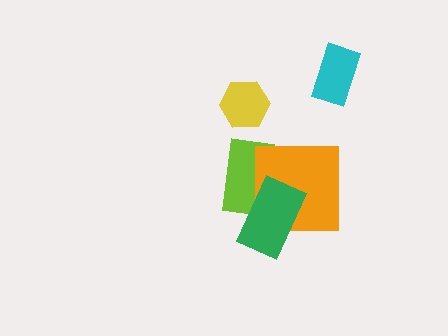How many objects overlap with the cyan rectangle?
0 objects overlap with the cyan rectangle.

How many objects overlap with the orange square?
2 objects overlap with the orange square.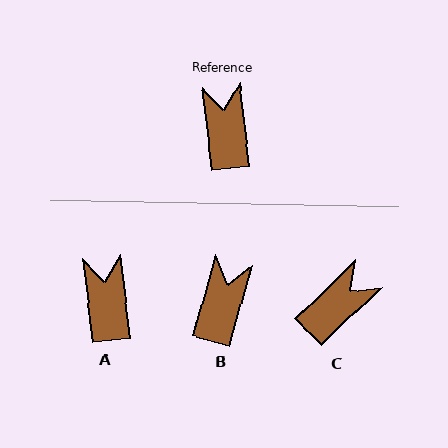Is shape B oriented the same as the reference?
No, it is off by about 22 degrees.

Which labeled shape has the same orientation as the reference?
A.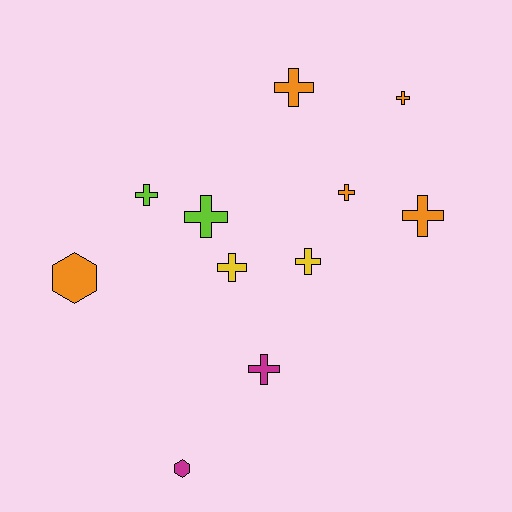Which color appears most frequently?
Orange, with 5 objects.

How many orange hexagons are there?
There is 1 orange hexagon.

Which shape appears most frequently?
Cross, with 9 objects.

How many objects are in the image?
There are 11 objects.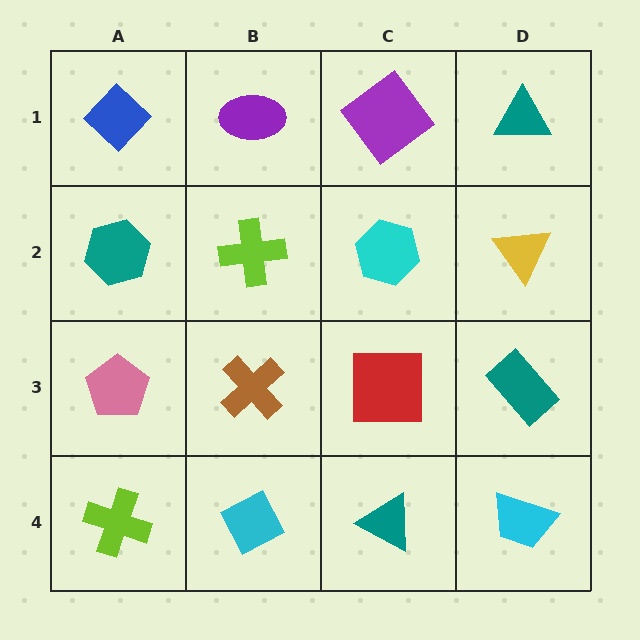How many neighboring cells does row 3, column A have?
3.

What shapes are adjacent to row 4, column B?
A brown cross (row 3, column B), a lime cross (row 4, column A), a teal triangle (row 4, column C).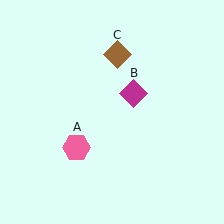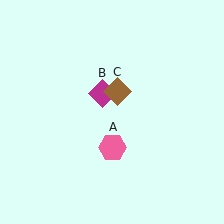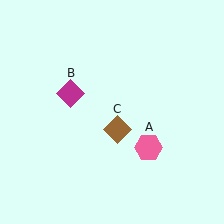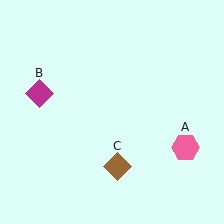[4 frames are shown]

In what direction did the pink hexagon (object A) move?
The pink hexagon (object A) moved right.